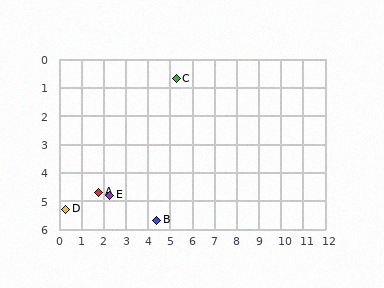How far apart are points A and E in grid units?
Points A and E are about 0.5 grid units apart.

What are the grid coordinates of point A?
Point A is at approximately (1.8, 4.7).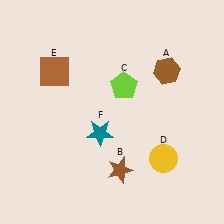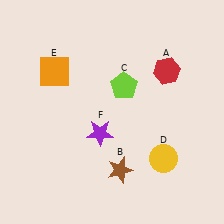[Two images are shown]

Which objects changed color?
A changed from brown to red. E changed from brown to orange. F changed from teal to purple.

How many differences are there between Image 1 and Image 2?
There are 3 differences between the two images.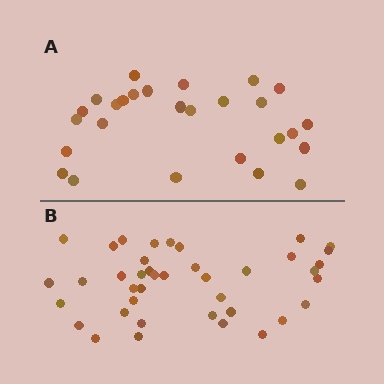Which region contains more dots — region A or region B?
Region B (the bottom region) has more dots.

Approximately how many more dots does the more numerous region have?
Region B has approximately 15 more dots than region A.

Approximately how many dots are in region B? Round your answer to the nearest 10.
About 40 dots.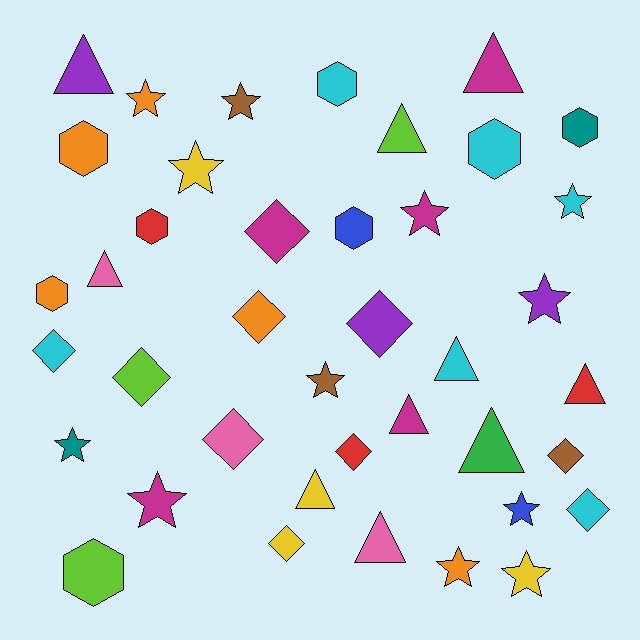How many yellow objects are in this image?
There are 4 yellow objects.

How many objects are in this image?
There are 40 objects.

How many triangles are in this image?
There are 10 triangles.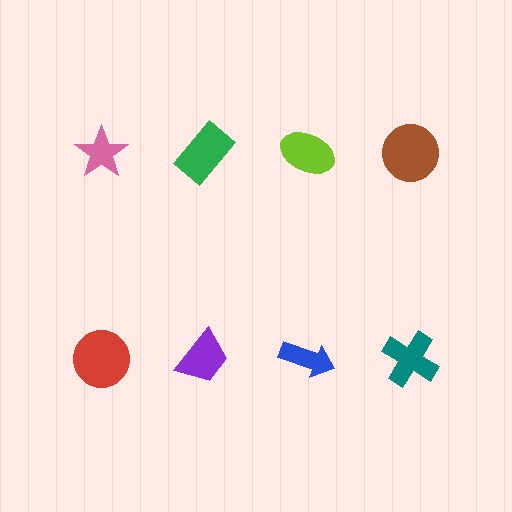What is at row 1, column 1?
A pink star.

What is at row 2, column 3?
A blue arrow.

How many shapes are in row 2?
4 shapes.